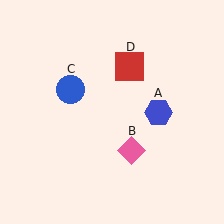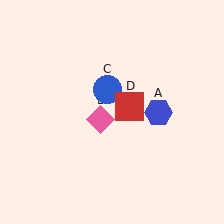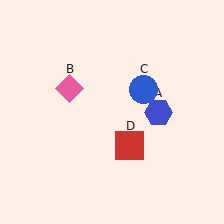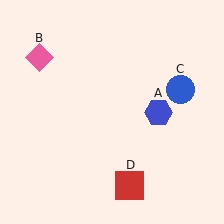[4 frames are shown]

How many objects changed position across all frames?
3 objects changed position: pink diamond (object B), blue circle (object C), red square (object D).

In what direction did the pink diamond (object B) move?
The pink diamond (object B) moved up and to the left.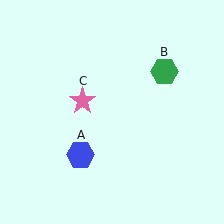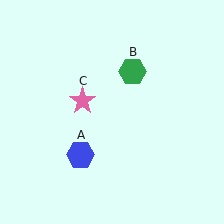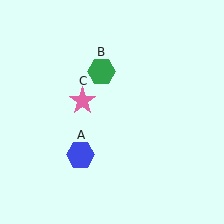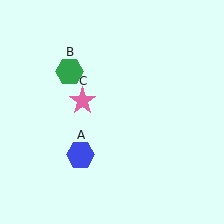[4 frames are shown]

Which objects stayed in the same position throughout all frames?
Blue hexagon (object A) and pink star (object C) remained stationary.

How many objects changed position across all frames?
1 object changed position: green hexagon (object B).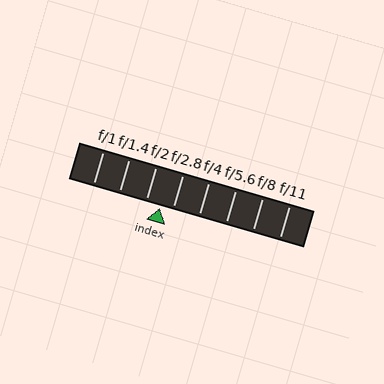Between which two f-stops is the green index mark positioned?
The index mark is between f/2 and f/2.8.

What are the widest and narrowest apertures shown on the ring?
The widest aperture shown is f/1 and the narrowest is f/11.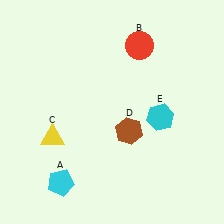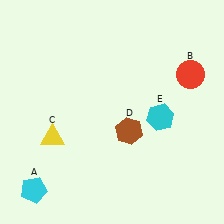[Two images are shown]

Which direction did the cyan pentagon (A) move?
The cyan pentagon (A) moved left.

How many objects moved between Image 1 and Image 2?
2 objects moved between the two images.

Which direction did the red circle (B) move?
The red circle (B) moved right.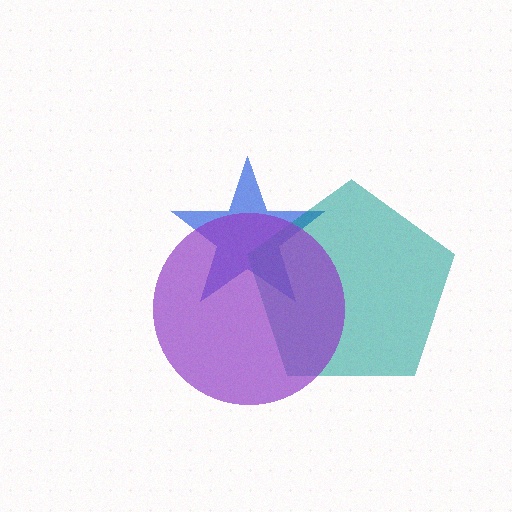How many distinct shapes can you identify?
There are 3 distinct shapes: a blue star, a teal pentagon, a purple circle.